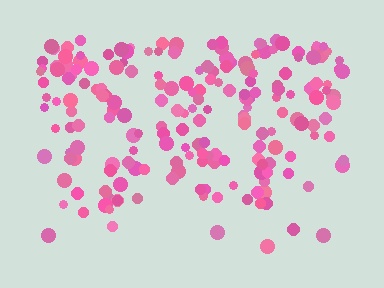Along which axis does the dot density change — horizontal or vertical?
Vertical.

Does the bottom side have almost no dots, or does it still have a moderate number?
Still a moderate number, just noticeably fewer than the top.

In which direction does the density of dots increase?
From bottom to top, with the top side densest.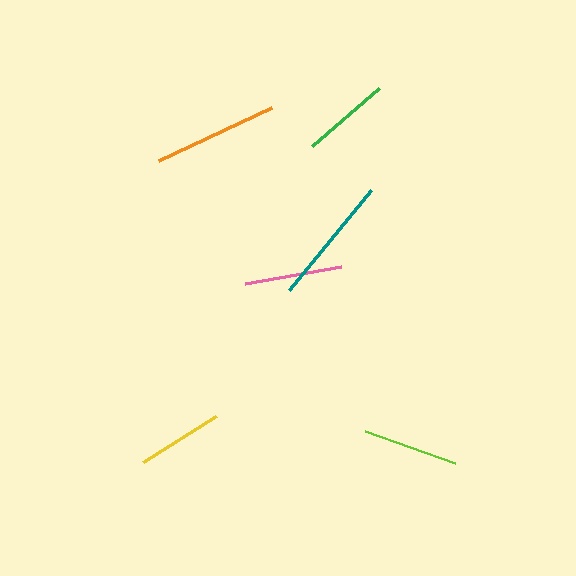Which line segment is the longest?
The teal line is the longest at approximately 129 pixels.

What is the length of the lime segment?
The lime segment is approximately 95 pixels long.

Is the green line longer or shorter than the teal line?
The teal line is longer than the green line.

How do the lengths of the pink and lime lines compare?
The pink and lime lines are approximately the same length.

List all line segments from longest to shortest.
From longest to shortest: teal, orange, pink, lime, green, yellow.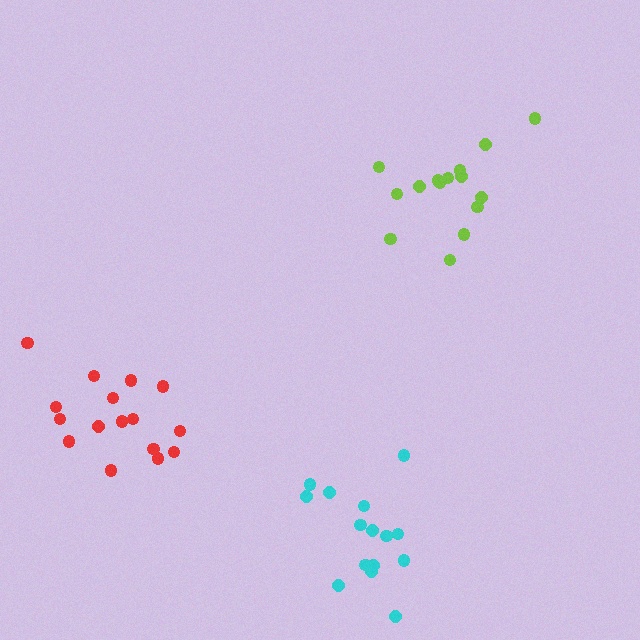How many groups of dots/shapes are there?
There are 3 groups.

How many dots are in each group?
Group 1: 16 dots, Group 2: 15 dots, Group 3: 15 dots (46 total).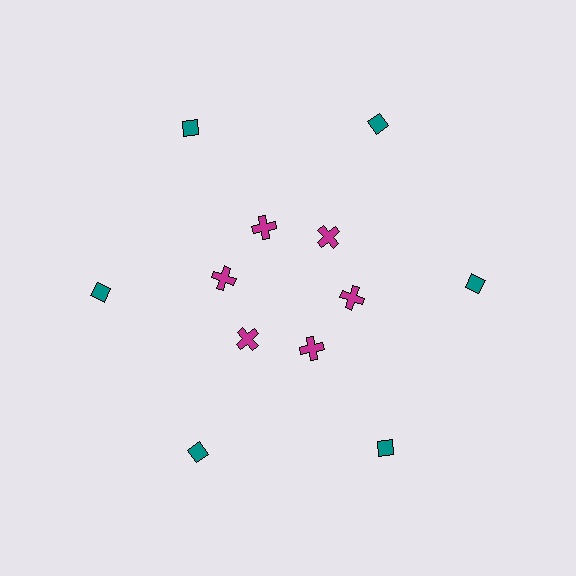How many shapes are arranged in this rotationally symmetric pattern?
There are 12 shapes, arranged in 6 groups of 2.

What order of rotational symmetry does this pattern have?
This pattern has 6-fold rotational symmetry.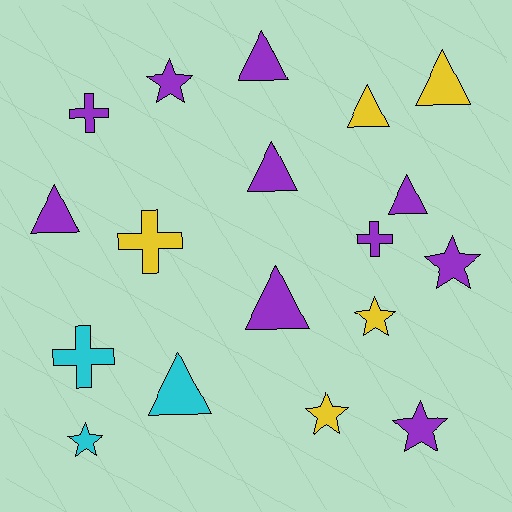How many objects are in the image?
There are 18 objects.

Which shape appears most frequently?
Triangle, with 8 objects.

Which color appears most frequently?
Purple, with 10 objects.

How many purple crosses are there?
There are 2 purple crosses.